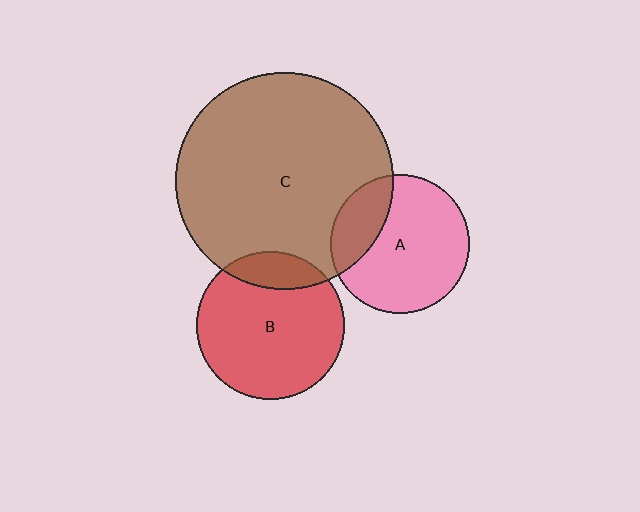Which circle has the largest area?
Circle C (brown).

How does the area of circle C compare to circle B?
Approximately 2.1 times.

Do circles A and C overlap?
Yes.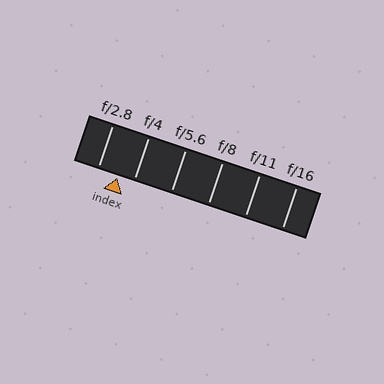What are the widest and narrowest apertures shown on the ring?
The widest aperture shown is f/2.8 and the narrowest is f/16.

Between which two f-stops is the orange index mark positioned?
The index mark is between f/2.8 and f/4.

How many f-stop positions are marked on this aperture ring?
There are 6 f-stop positions marked.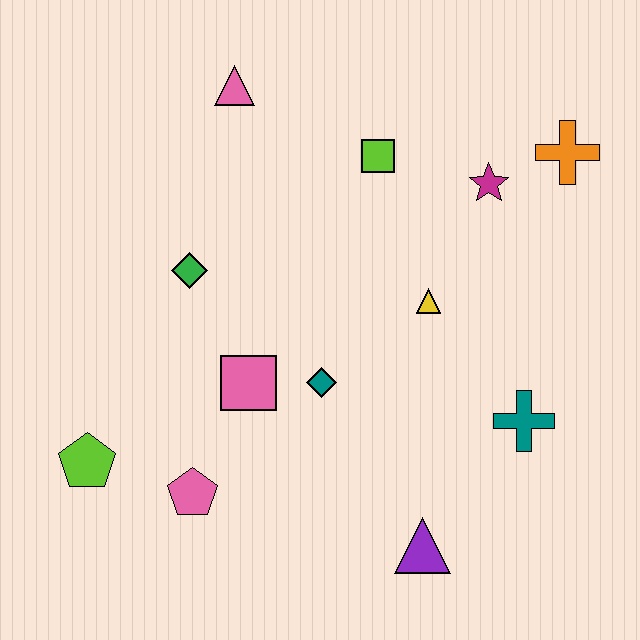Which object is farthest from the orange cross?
The lime pentagon is farthest from the orange cross.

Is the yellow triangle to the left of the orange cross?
Yes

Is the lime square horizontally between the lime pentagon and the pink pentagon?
No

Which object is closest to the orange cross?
The magenta star is closest to the orange cross.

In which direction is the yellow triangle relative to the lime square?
The yellow triangle is below the lime square.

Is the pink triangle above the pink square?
Yes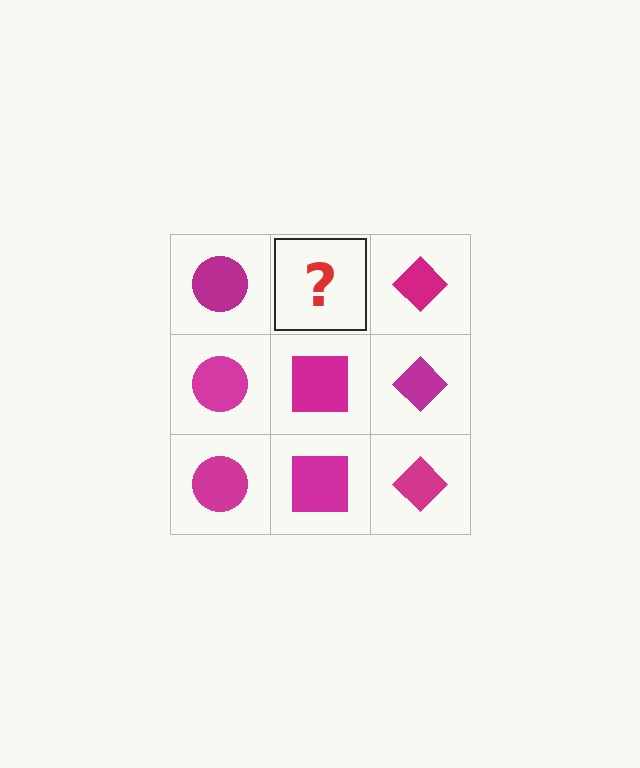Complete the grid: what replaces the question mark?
The question mark should be replaced with a magenta square.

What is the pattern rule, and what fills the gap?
The rule is that each column has a consistent shape. The gap should be filled with a magenta square.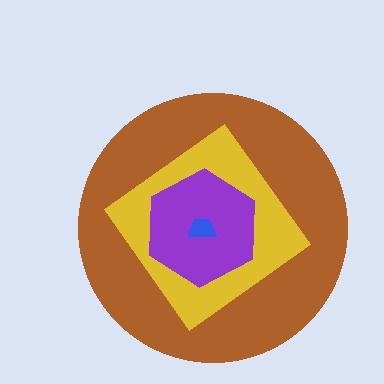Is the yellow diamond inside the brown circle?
Yes.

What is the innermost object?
The blue trapezoid.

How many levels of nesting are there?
4.